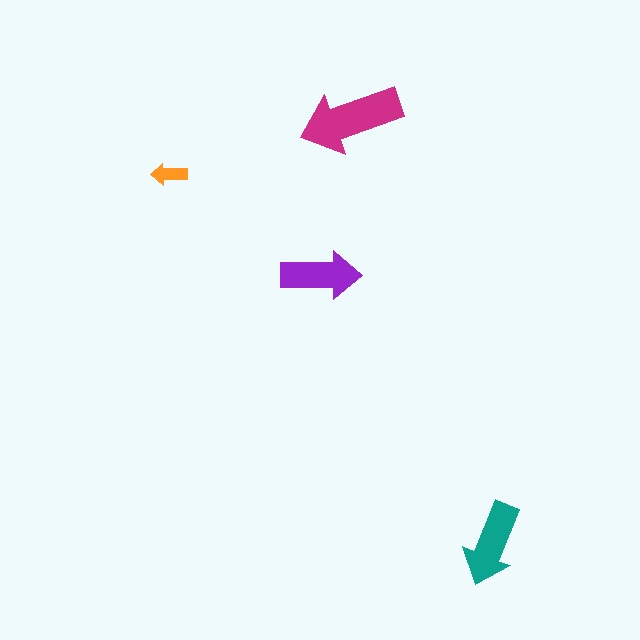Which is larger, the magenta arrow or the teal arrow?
The magenta one.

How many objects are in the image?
There are 4 objects in the image.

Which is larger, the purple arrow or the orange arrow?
The purple one.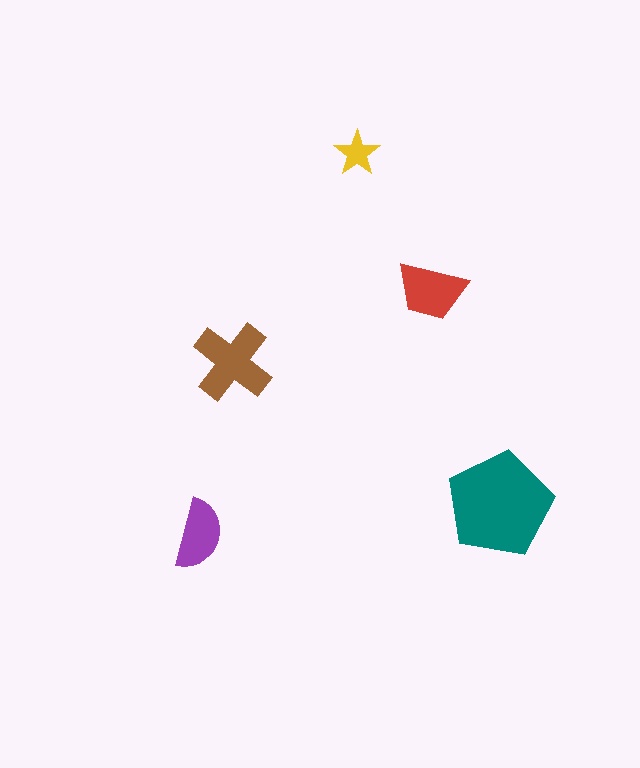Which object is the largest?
The teal pentagon.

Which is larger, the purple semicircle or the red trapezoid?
The red trapezoid.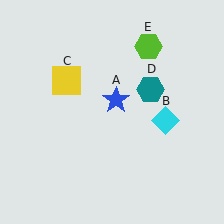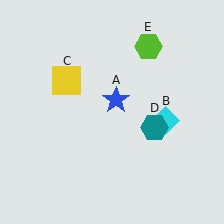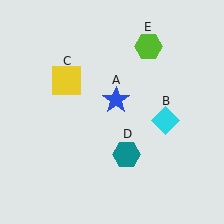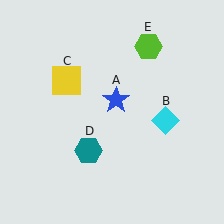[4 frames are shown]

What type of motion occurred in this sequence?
The teal hexagon (object D) rotated clockwise around the center of the scene.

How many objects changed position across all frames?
1 object changed position: teal hexagon (object D).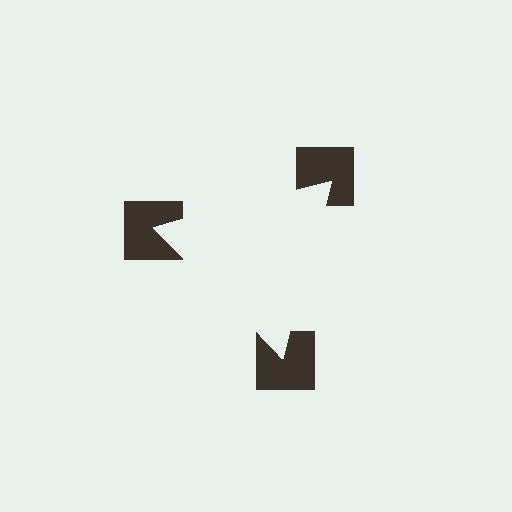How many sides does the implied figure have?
3 sides.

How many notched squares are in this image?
There are 3 — one at each vertex of the illusory triangle.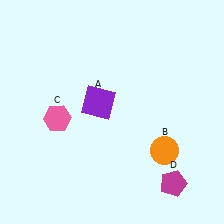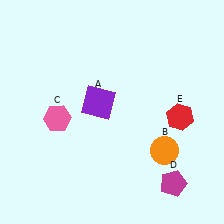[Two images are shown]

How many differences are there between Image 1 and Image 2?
There is 1 difference between the two images.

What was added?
A red hexagon (E) was added in Image 2.